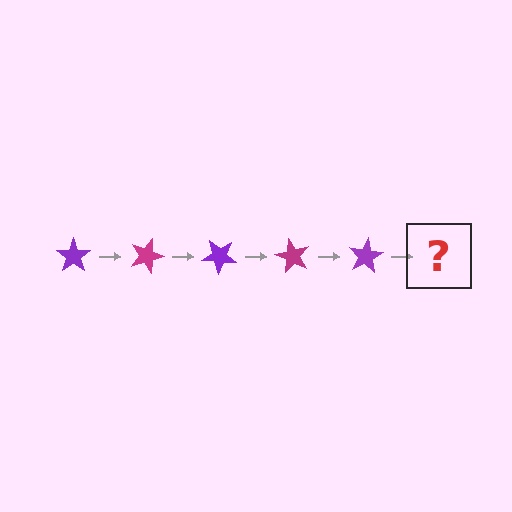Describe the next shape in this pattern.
It should be a magenta star, rotated 100 degrees from the start.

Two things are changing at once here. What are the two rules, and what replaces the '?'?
The two rules are that it rotates 20 degrees each step and the color cycles through purple and magenta. The '?' should be a magenta star, rotated 100 degrees from the start.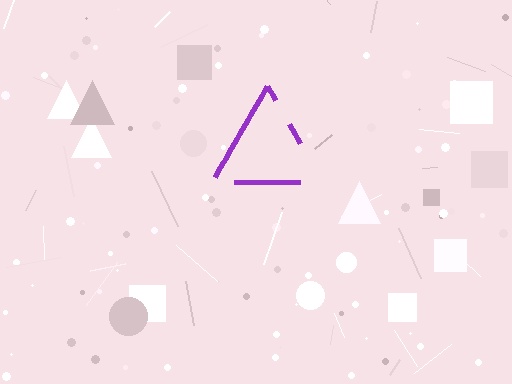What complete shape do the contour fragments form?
The contour fragments form a triangle.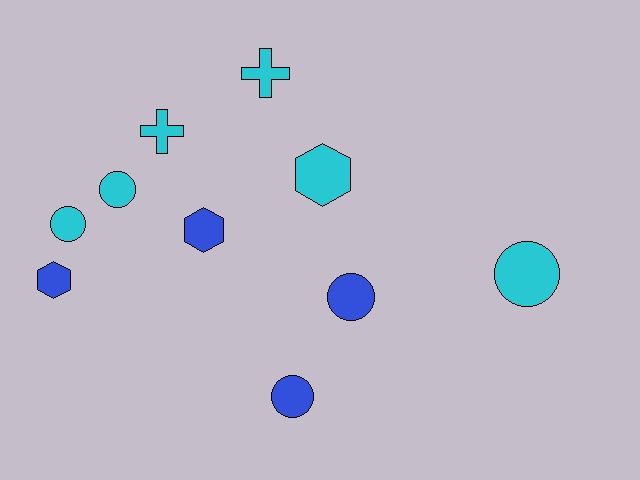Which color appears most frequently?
Cyan, with 6 objects.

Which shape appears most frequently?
Circle, with 5 objects.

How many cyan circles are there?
There are 3 cyan circles.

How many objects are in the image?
There are 10 objects.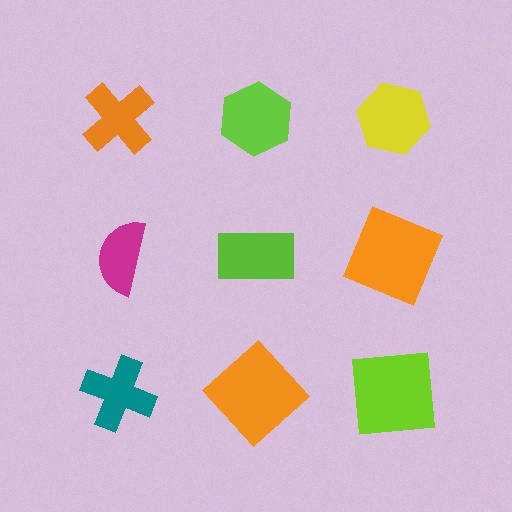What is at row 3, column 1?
A teal cross.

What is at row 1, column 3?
A yellow hexagon.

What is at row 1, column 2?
A lime hexagon.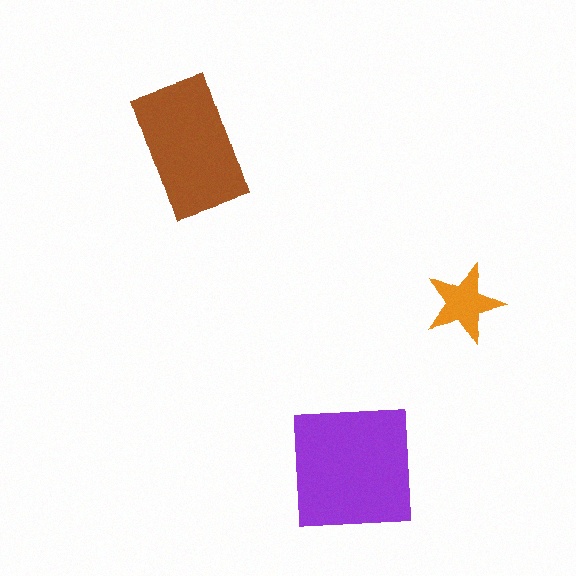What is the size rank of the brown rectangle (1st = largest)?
2nd.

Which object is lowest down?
The purple square is bottommost.